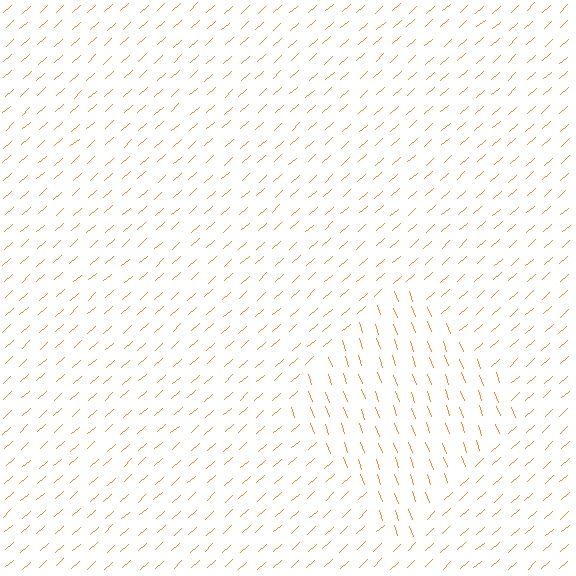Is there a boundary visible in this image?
Yes, there is a texture boundary formed by a change in line orientation.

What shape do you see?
I see a diamond.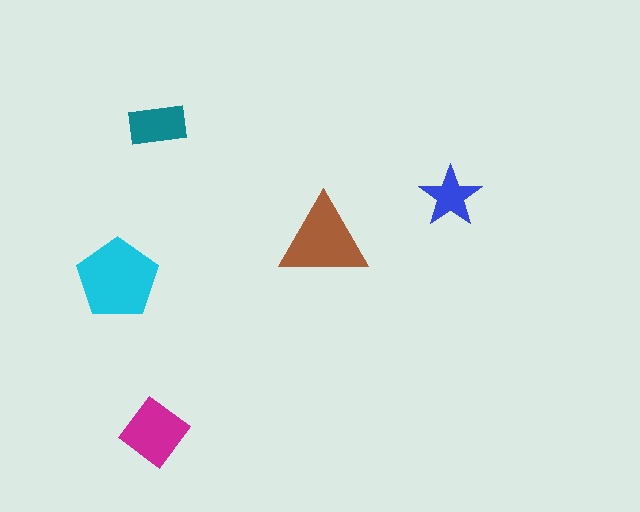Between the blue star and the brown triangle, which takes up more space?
The brown triangle.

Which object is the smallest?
The blue star.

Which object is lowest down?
The magenta diamond is bottommost.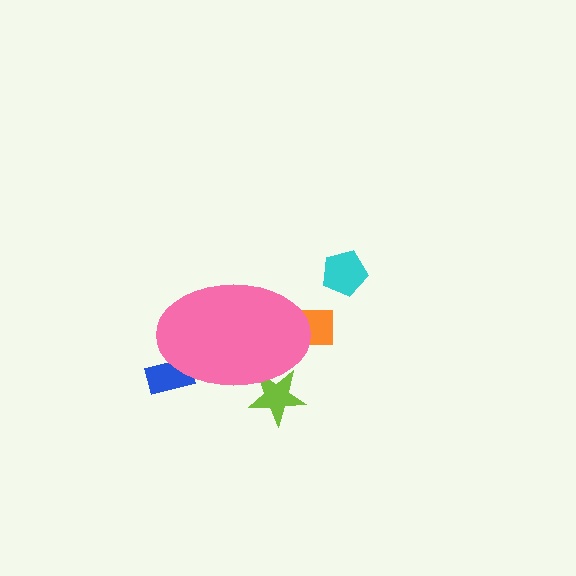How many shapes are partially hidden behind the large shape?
3 shapes are partially hidden.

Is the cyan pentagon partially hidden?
No, the cyan pentagon is fully visible.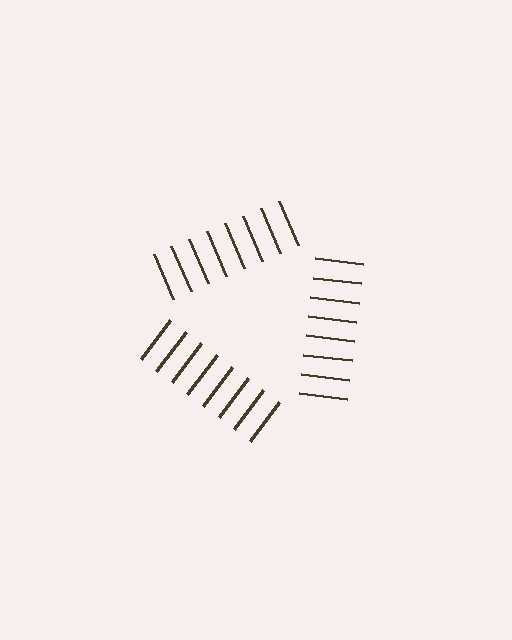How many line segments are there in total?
24 — 8 along each of the 3 edges.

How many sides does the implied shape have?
3 sides — the line-ends trace a triangle.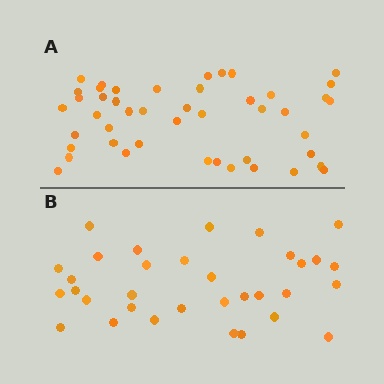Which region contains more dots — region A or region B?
Region A (the top region) has more dots.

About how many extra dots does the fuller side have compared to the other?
Region A has approximately 15 more dots than region B.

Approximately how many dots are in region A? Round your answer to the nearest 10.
About 50 dots. (The exact count is 46, which rounds to 50.)